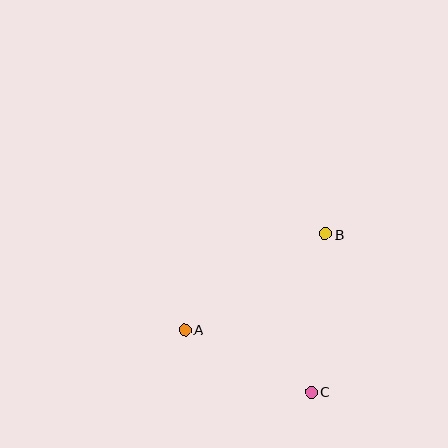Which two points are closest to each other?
Points A and C are closest to each other.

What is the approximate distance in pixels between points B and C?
The distance between B and C is approximately 159 pixels.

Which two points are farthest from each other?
Points A and B are farthest from each other.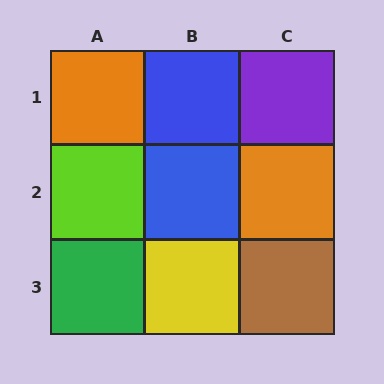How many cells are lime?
1 cell is lime.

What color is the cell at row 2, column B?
Blue.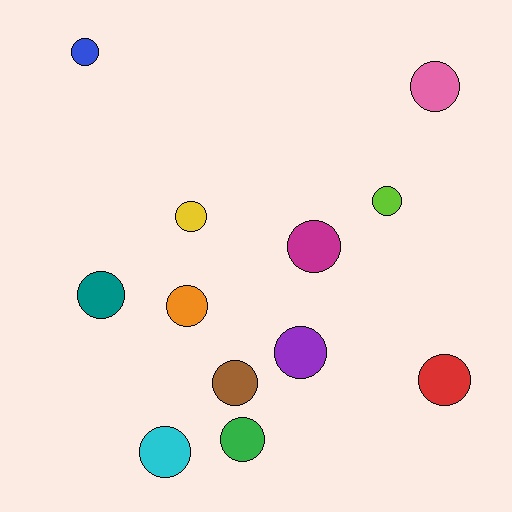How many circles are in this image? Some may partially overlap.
There are 12 circles.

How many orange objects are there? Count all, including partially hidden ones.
There is 1 orange object.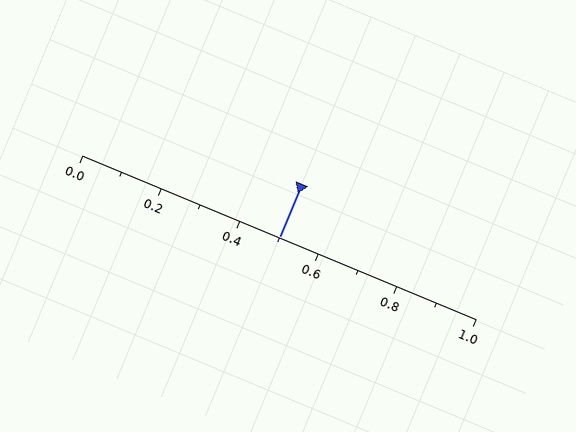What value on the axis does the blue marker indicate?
The marker indicates approximately 0.5.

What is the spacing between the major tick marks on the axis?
The major ticks are spaced 0.2 apart.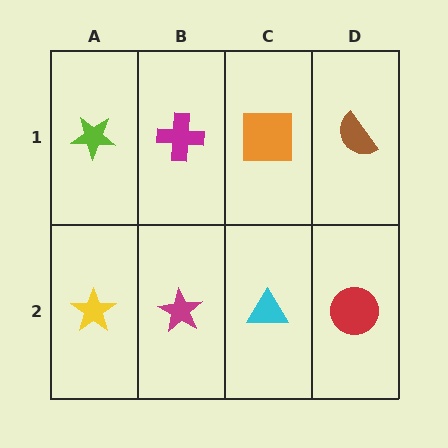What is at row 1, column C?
An orange square.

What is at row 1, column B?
A magenta cross.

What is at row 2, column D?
A red circle.